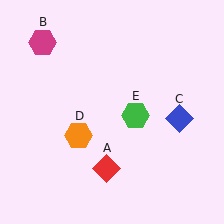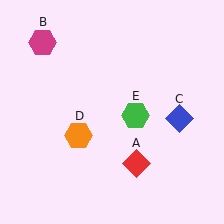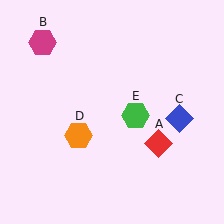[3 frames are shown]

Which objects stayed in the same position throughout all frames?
Magenta hexagon (object B) and blue diamond (object C) and orange hexagon (object D) and green hexagon (object E) remained stationary.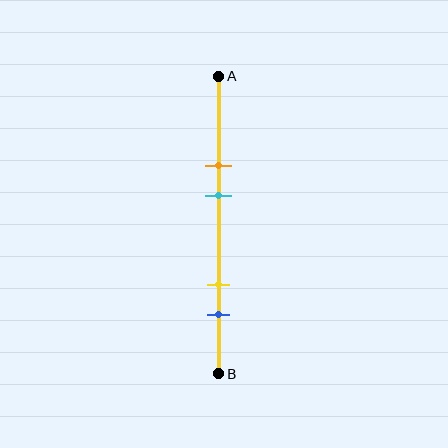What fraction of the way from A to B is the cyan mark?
The cyan mark is approximately 40% (0.4) of the way from A to B.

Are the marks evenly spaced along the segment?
No, the marks are not evenly spaced.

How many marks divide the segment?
There are 4 marks dividing the segment.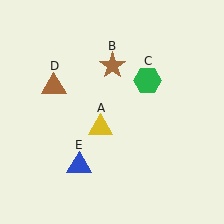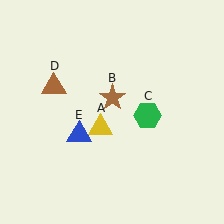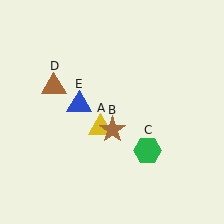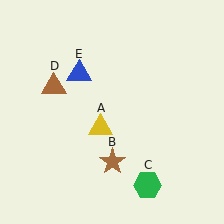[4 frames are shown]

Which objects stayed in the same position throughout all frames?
Yellow triangle (object A) and brown triangle (object D) remained stationary.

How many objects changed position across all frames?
3 objects changed position: brown star (object B), green hexagon (object C), blue triangle (object E).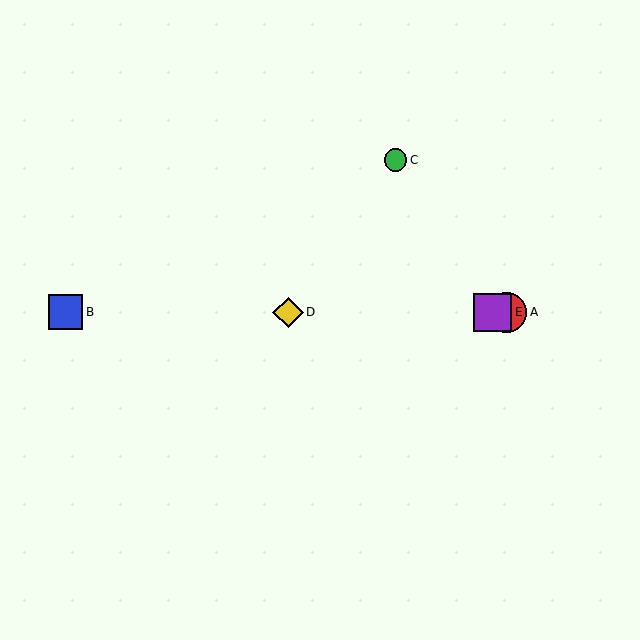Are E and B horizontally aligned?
Yes, both are at y≈312.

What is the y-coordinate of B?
Object B is at y≈312.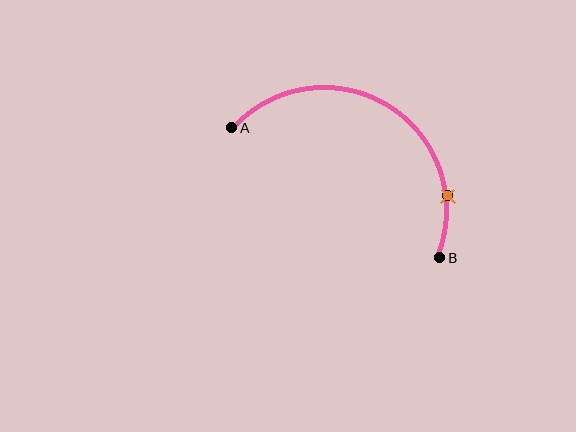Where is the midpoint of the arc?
The arc midpoint is the point on the curve farthest from the straight line joining A and B. It sits above that line.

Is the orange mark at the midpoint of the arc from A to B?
No. The orange mark lies on the arc but is closer to endpoint B. The arc midpoint would be at the point on the curve equidistant along the arc from both A and B.